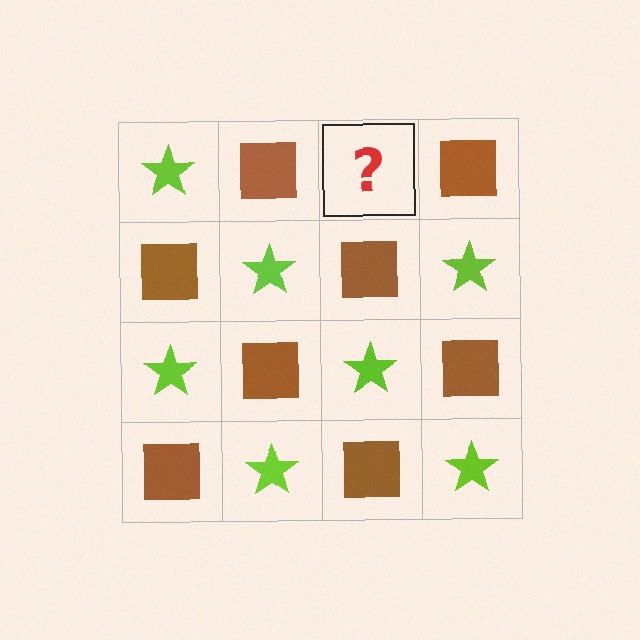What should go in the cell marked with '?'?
The missing cell should contain a lime star.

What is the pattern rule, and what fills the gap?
The rule is that it alternates lime star and brown square in a checkerboard pattern. The gap should be filled with a lime star.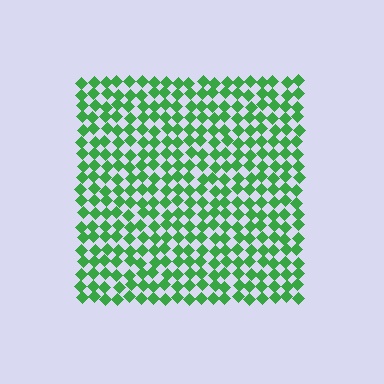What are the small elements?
The small elements are diamonds.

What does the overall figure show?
The overall figure shows a square.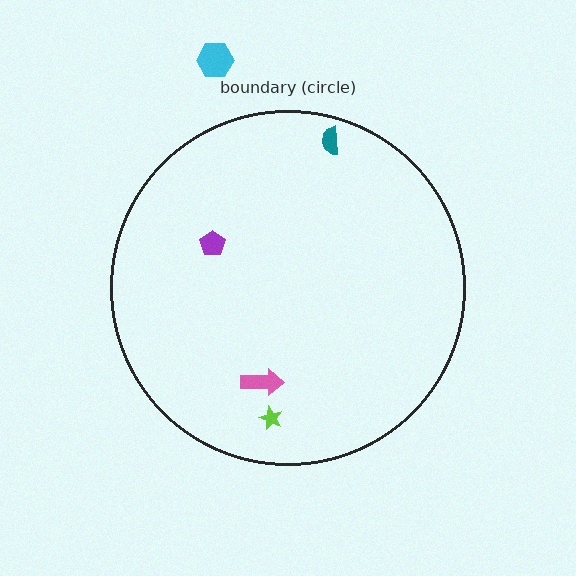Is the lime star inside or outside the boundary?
Inside.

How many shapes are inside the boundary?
4 inside, 1 outside.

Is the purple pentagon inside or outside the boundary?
Inside.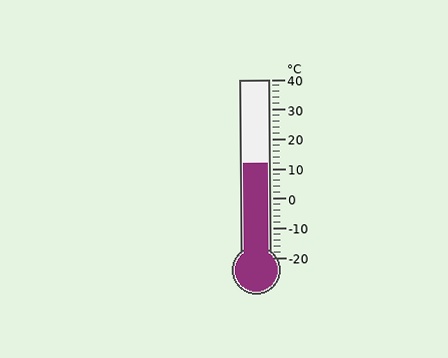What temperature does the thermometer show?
The thermometer shows approximately 12°C.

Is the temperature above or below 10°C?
The temperature is above 10°C.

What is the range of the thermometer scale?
The thermometer scale ranges from -20°C to 40°C.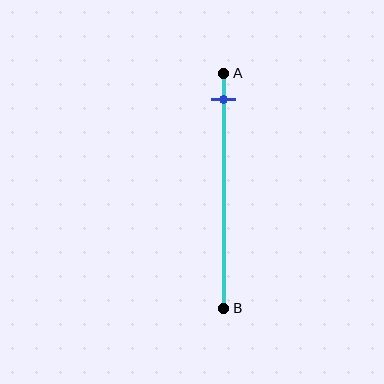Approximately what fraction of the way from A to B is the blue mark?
The blue mark is approximately 10% of the way from A to B.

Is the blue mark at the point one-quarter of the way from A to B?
No, the mark is at about 10% from A, not at the 25% one-quarter point.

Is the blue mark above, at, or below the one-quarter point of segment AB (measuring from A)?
The blue mark is above the one-quarter point of segment AB.